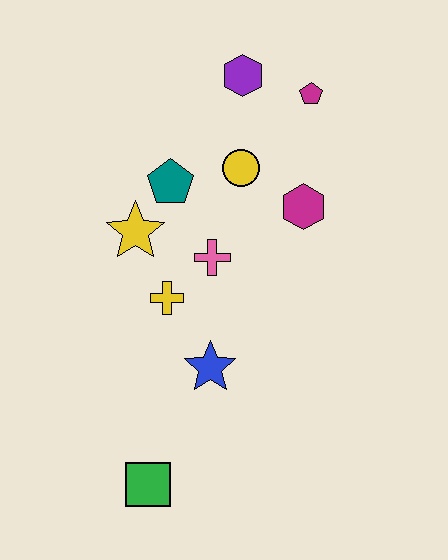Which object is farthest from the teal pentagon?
The green square is farthest from the teal pentagon.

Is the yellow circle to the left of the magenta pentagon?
Yes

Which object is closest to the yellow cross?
The pink cross is closest to the yellow cross.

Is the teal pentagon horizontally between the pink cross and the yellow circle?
No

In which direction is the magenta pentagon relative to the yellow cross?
The magenta pentagon is above the yellow cross.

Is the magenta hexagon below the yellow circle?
Yes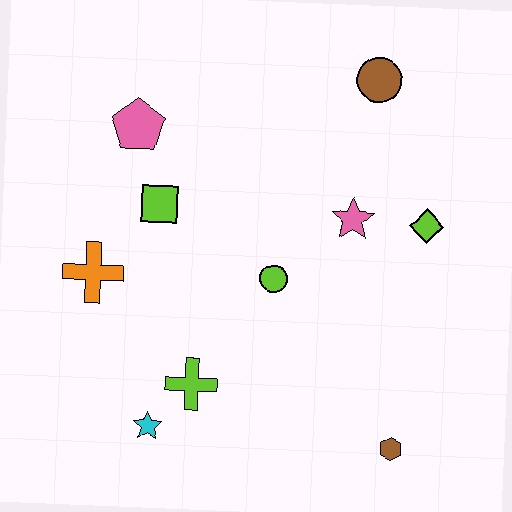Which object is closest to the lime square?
The pink pentagon is closest to the lime square.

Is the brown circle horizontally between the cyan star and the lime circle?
No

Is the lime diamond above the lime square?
No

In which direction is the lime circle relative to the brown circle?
The lime circle is below the brown circle.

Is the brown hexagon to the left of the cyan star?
No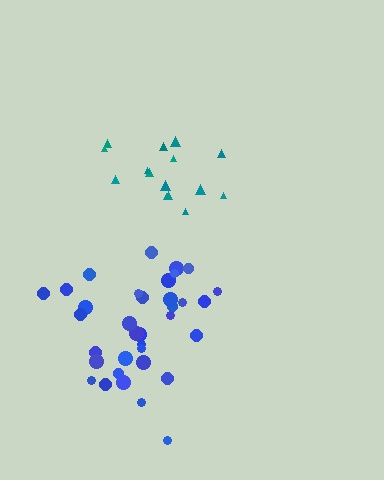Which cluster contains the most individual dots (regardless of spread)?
Blue (35).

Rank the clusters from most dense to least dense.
blue, teal.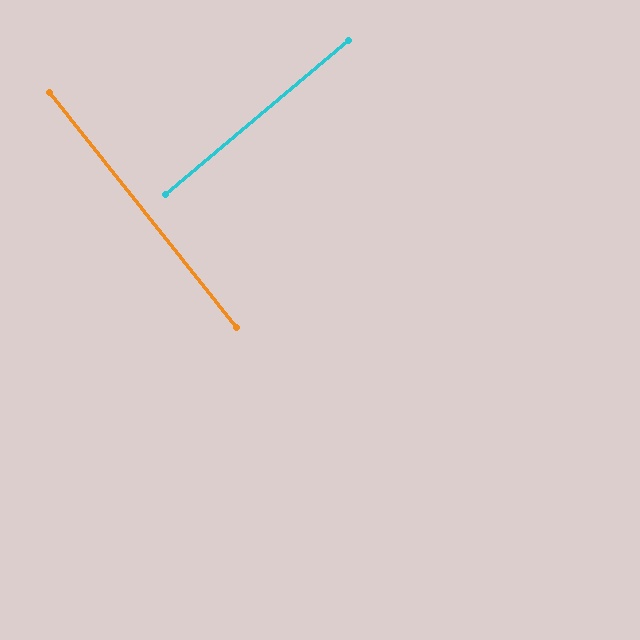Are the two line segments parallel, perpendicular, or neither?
Perpendicular — they meet at approximately 88°.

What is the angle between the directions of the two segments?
Approximately 88 degrees.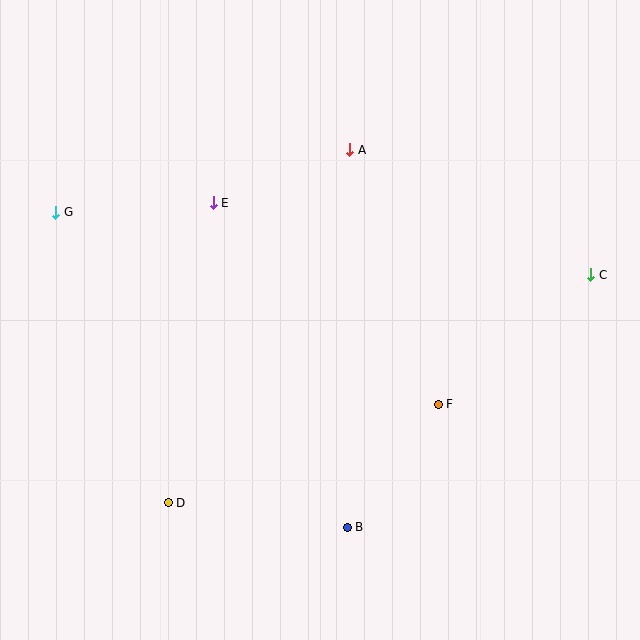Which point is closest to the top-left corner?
Point G is closest to the top-left corner.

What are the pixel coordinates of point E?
Point E is at (213, 203).